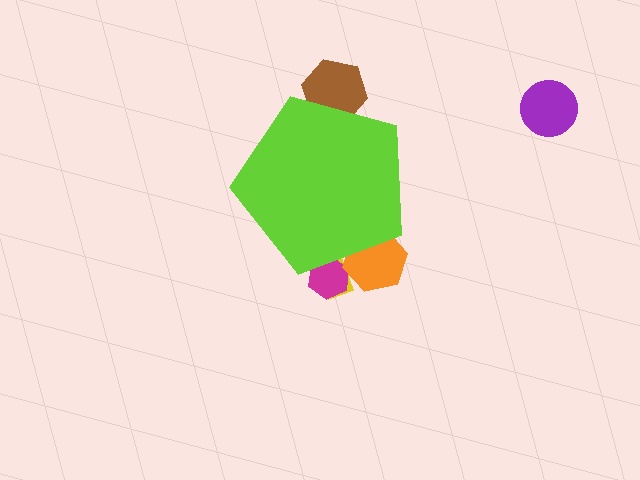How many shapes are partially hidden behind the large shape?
4 shapes are partially hidden.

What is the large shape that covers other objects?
A lime pentagon.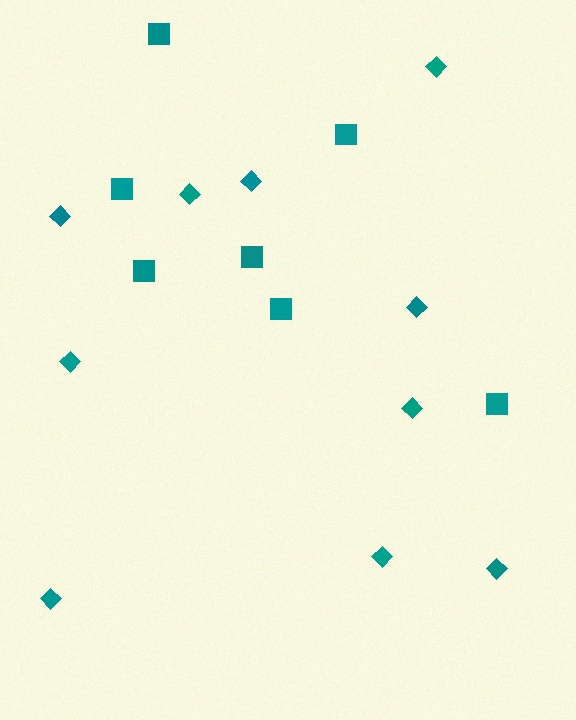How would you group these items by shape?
There are 2 groups: one group of diamonds (10) and one group of squares (7).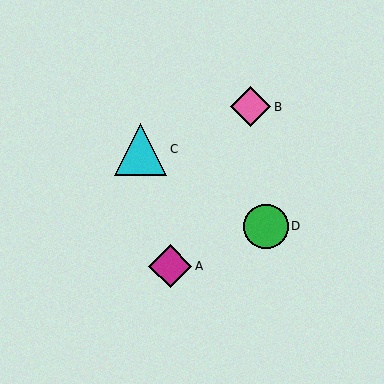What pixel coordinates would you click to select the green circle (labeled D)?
Click at (266, 226) to select the green circle D.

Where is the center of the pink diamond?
The center of the pink diamond is at (251, 107).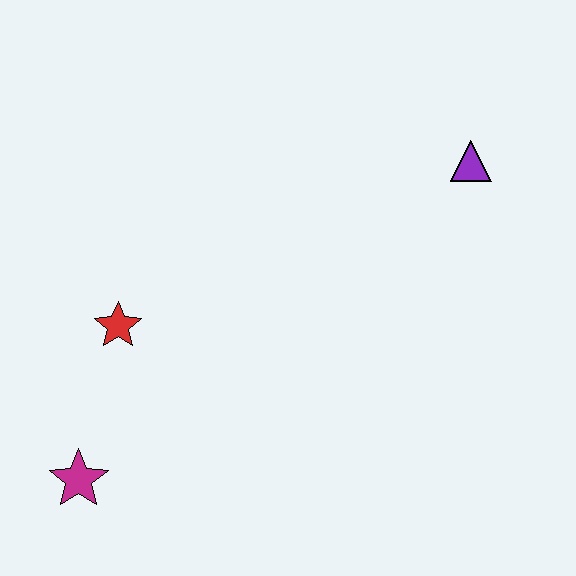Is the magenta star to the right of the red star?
No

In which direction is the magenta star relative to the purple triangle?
The magenta star is to the left of the purple triangle.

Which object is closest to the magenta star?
The red star is closest to the magenta star.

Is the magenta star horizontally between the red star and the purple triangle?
No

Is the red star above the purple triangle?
No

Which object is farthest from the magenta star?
The purple triangle is farthest from the magenta star.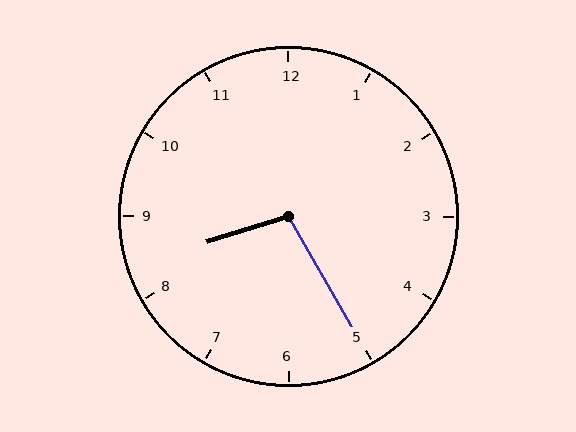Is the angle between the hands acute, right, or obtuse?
It is obtuse.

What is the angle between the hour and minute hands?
Approximately 102 degrees.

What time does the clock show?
8:25.